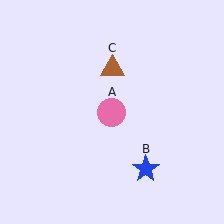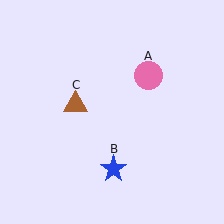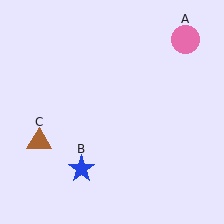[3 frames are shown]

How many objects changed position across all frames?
3 objects changed position: pink circle (object A), blue star (object B), brown triangle (object C).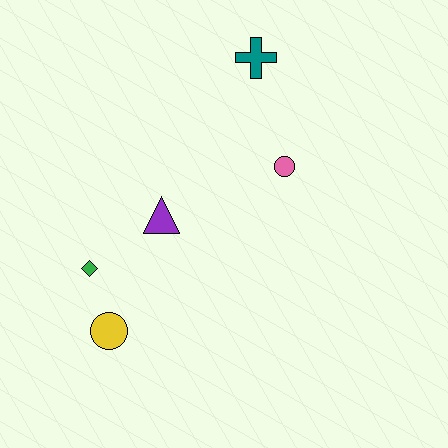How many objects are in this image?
There are 5 objects.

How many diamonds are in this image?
There is 1 diamond.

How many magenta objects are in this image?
There are no magenta objects.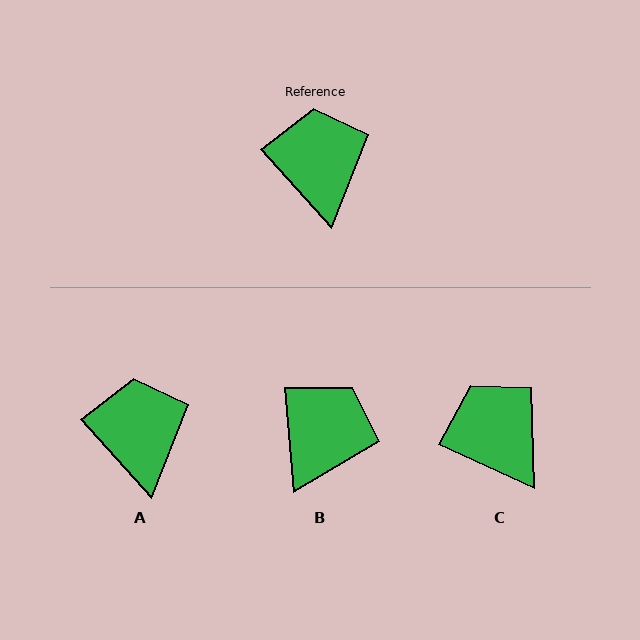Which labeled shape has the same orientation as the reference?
A.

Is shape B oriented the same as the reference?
No, it is off by about 38 degrees.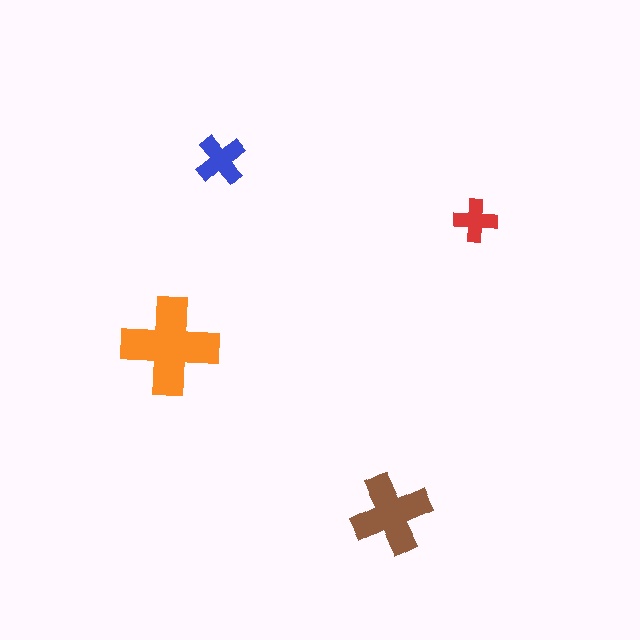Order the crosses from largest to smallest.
the orange one, the brown one, the blue one, the red one.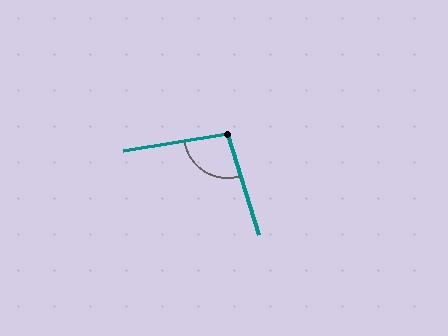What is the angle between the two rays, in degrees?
Approximately 97 degrees.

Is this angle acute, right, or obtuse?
It is obtuse.